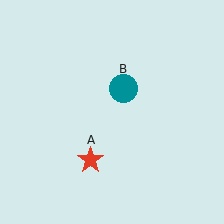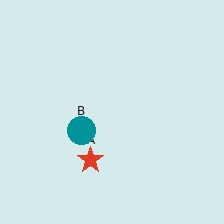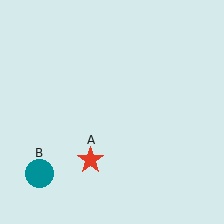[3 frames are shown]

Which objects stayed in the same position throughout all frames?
Red star (object A) remained stationary.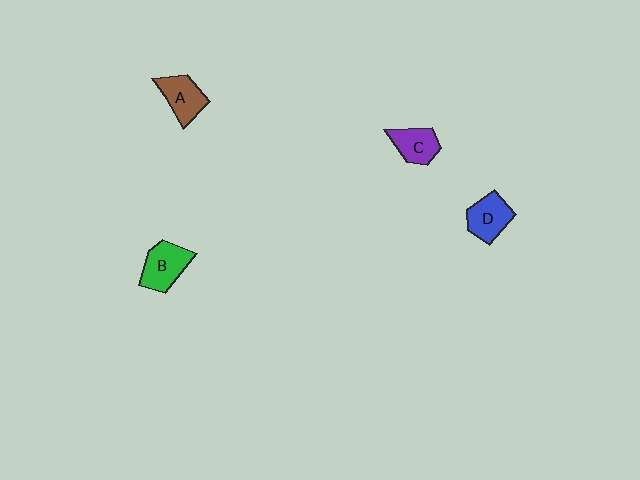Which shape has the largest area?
Shape B (green).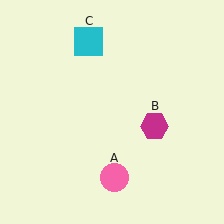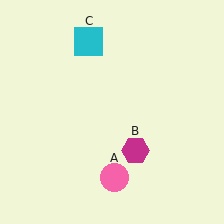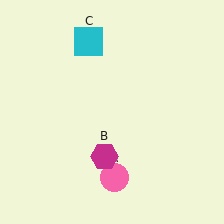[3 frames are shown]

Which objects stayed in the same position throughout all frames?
Pink circle (object A) and cyan square (object C) remained stationary.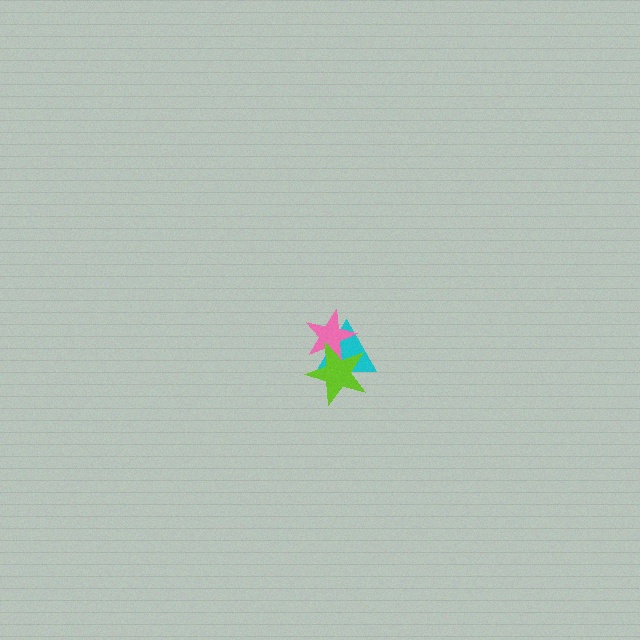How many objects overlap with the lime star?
2 objects overlap with the lime star.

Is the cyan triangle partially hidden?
Yes, it is partially covered by another shape.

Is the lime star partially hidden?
No, no other shape covers it.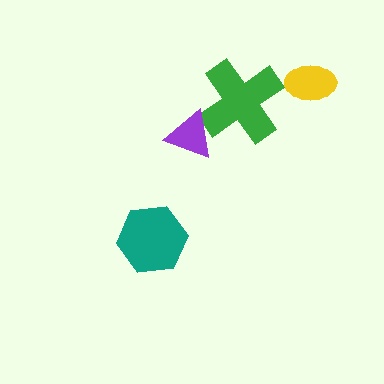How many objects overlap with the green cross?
1 object overlaps with the green cross.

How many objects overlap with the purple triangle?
1 object overlaps with the purple triangle.